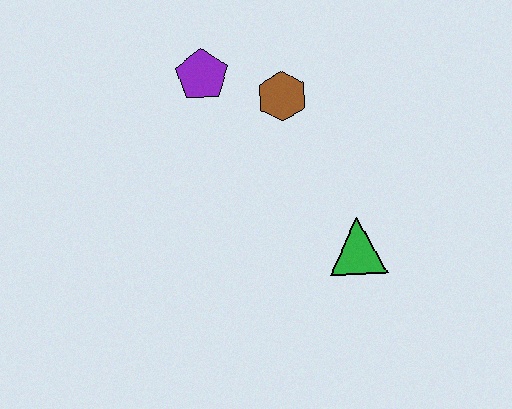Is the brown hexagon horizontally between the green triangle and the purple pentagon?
Yes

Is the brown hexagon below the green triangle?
No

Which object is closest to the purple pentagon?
The brown hexagon is closest to the purple pentagon.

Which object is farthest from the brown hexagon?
The green triangle is farthest from the brown hexagon.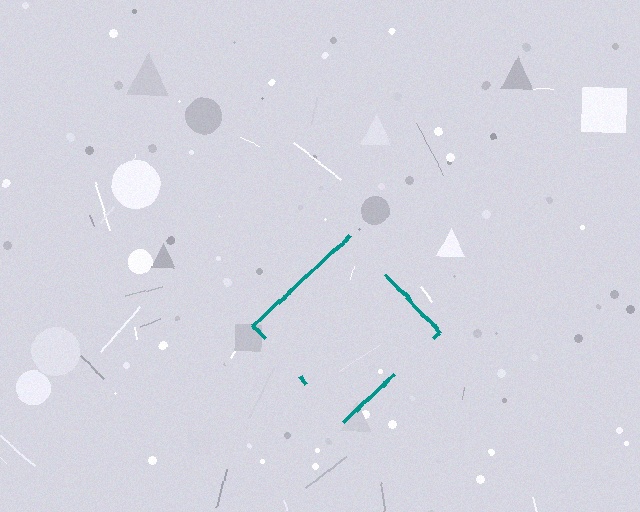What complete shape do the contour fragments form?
The contour fragments form a diamond.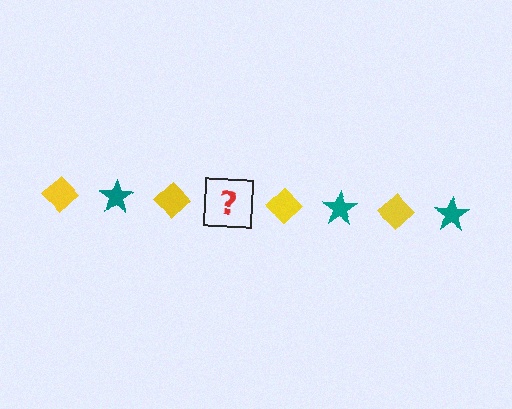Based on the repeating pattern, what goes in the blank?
The blank should be a teal star.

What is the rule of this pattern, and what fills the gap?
The rule is that the pattern alternates between yellow diamond and teal star. The gap should be filled with a teal star.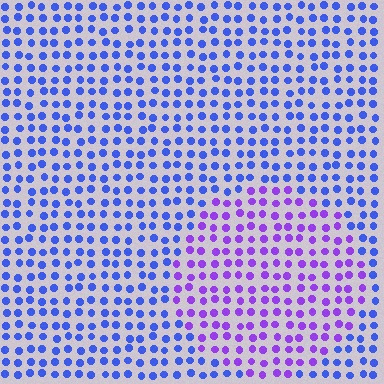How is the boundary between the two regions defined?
The boundary is defined purely by a slight shift in hue (about 42 degrees). Spacing, size, and orientation are identical on both sides.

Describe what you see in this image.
The image is filled with small blue elements in a uniform arrangement. A circle-shaped region is visible where the elements are tinted to a slightly different hue, forming a subtle color boundary.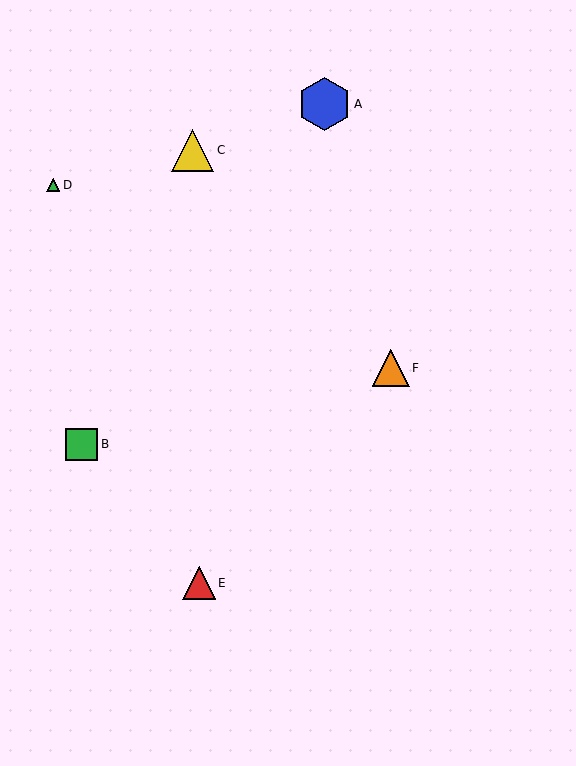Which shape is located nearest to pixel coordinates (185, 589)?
The red triangle (labeled E) at (199, 583) is nearest to that location.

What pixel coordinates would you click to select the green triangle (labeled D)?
Click at (53, 185) to select the green triangle D.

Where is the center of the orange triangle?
The center of the orange triangle is at (391, 368).